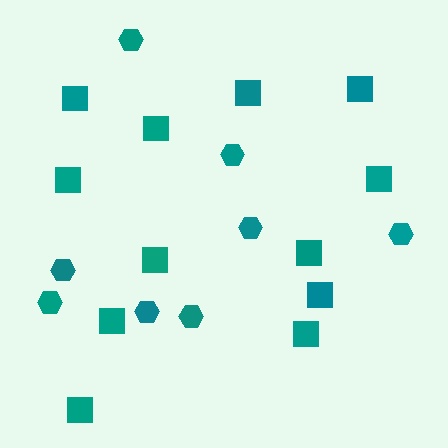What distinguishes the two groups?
There are 2 groups: one group of squares (12) and one group of hexagons (8).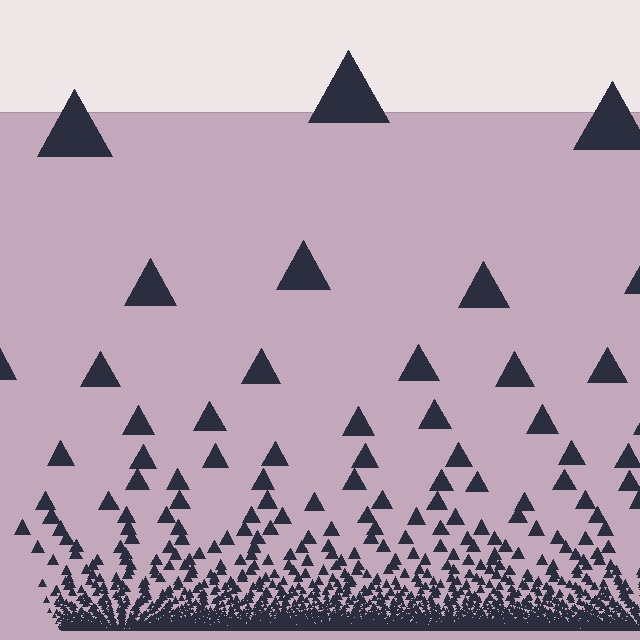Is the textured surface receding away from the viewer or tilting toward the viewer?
The surface appears to tilt toward the viewer. Texture elements get larger and sparser toward the top.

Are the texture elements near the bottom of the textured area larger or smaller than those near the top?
Smaller. The gradient is inverted — elements near the bottom are smaller and denser.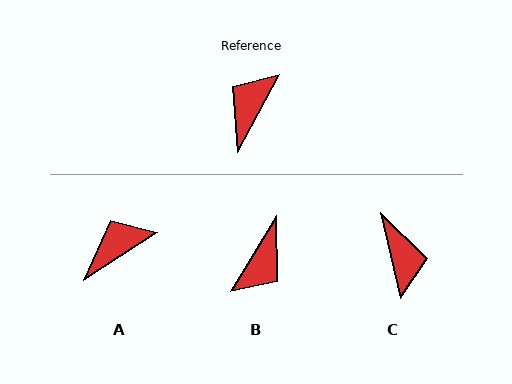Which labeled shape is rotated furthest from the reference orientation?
B, about 177 degrees away.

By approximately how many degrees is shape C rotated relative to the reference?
Approximately 139 degrees clockwise.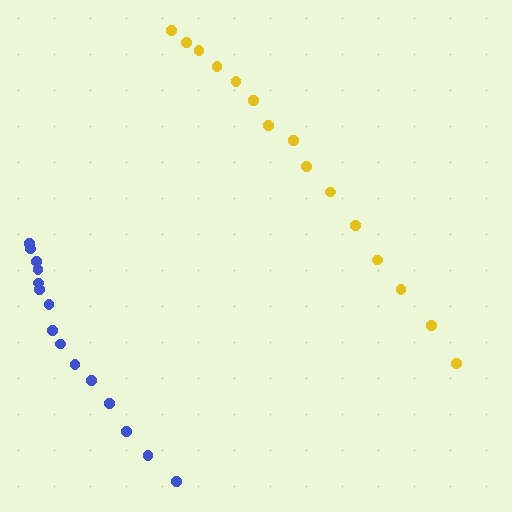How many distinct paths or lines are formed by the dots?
There are 2 distinct paths.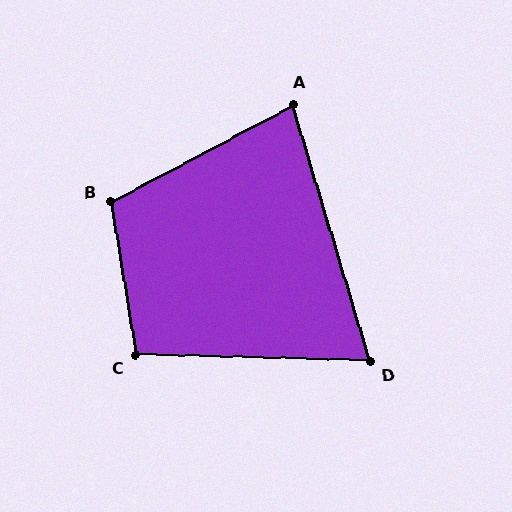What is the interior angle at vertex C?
Approximately 101 degrees (obtuse).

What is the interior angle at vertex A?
Approximately 79 degrees (acute).